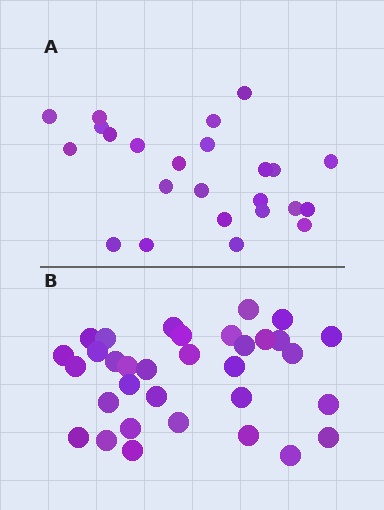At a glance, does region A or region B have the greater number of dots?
Region B (the bottom region) has more dots.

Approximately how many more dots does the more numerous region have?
Region B has roughly 8 or so more dots than region A.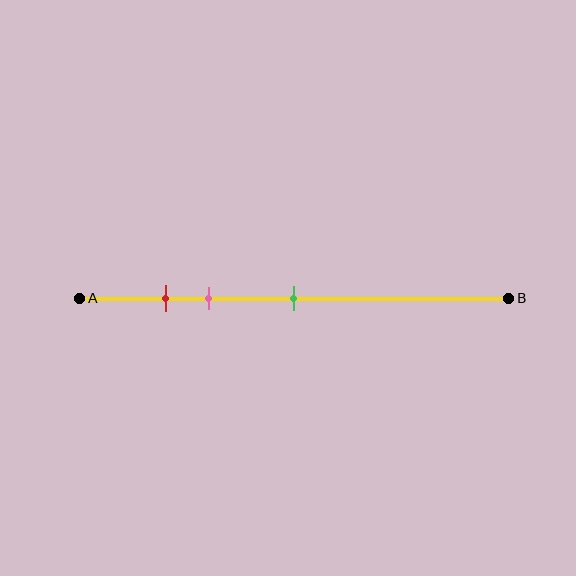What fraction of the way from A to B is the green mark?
The green mark is approximately 50% (0.5) of the way from A to B.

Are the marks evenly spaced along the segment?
No, the marks are not evenly spaced.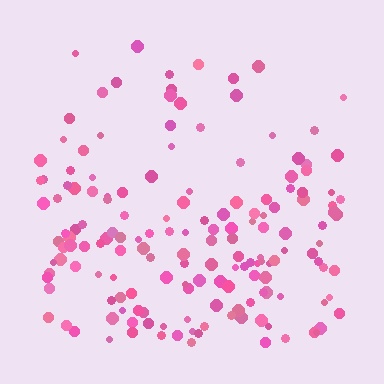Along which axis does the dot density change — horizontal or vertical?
Vertical.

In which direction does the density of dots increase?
From top to bottom, with the bottom side densest.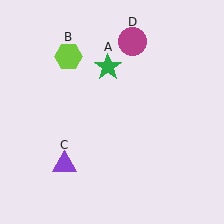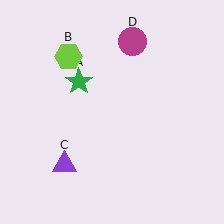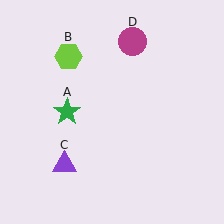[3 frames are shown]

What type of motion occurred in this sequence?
The green star (object A) rotated counterclockwise around the center of the scene.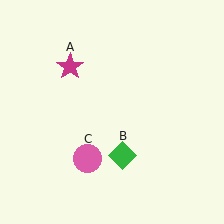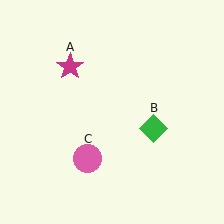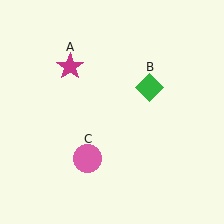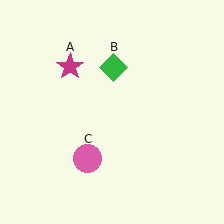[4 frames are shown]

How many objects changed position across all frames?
1 object changed position: green diamond (object B).